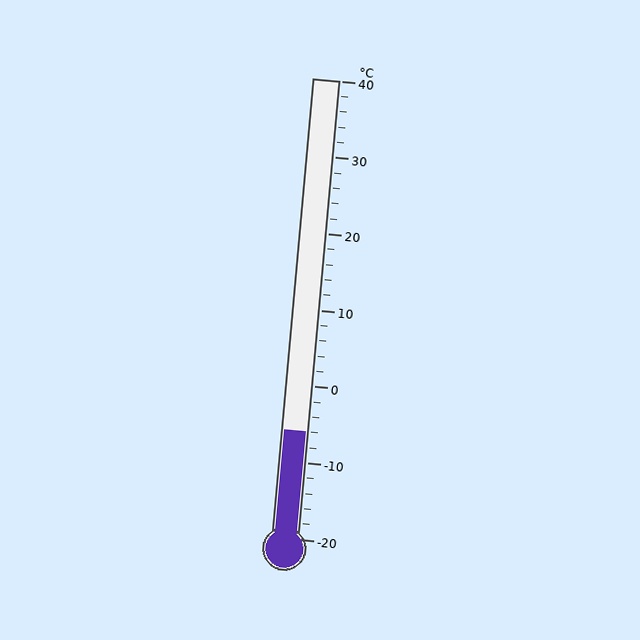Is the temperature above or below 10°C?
The temperature is below 10°C.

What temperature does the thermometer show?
The thermometer shows approximately -6°C.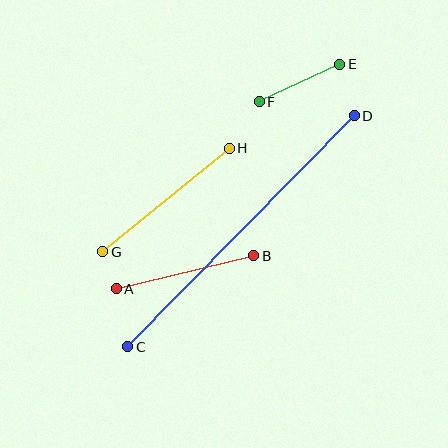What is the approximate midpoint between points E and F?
The midpoint is at approximately (300, 83) pixels.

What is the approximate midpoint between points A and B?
The midpoint is at approximately (185, 272) pixels.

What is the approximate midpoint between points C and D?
The midpoint is at approximately (241, 231) pixels.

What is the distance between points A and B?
The distance is approximately 142 pixels.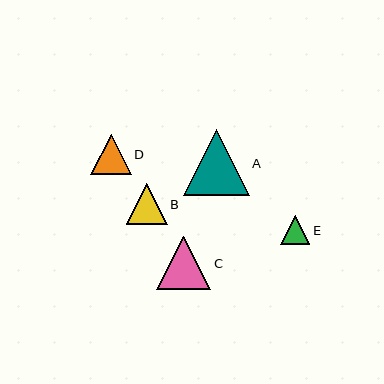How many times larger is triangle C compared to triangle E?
Triangle C is approximately 1.9 times the size of triangle E.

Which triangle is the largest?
Triangle A is the largest with a size of approximately 66 pixels.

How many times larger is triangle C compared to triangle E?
Triangle C is approximately 1.9 times the size of triangle E.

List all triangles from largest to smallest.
From largest to smallest: A, C, B, D, E.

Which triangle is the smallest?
Triangle E is the smallest with a size of approximately 29 pixels.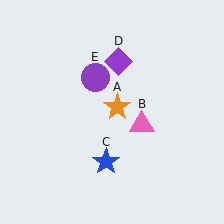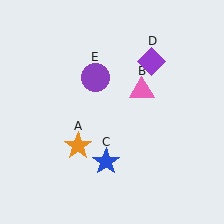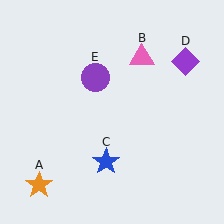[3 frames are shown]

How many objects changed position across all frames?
3 objects changed position: orange star (object A), pink triangle (object B), purple diamond (object D).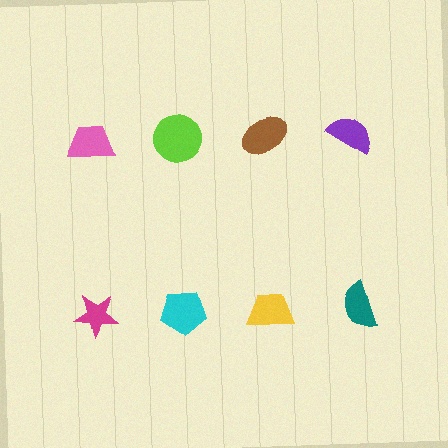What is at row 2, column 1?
A magenta star.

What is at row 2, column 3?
A yellow trapezoid.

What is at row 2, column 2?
A cyan pentagon.